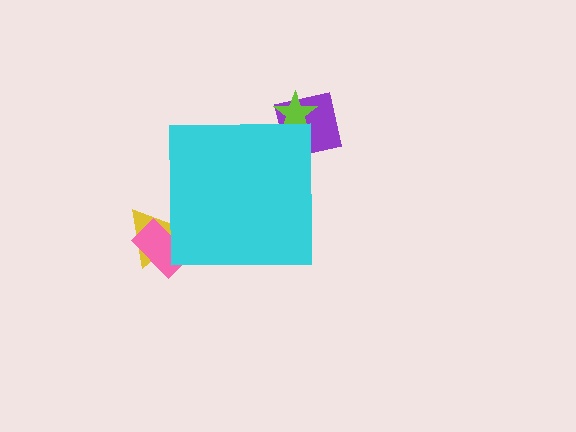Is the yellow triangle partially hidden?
Yes, the yellow triangle is partially hidden behind the cyan square.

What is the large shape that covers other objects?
A cyan square.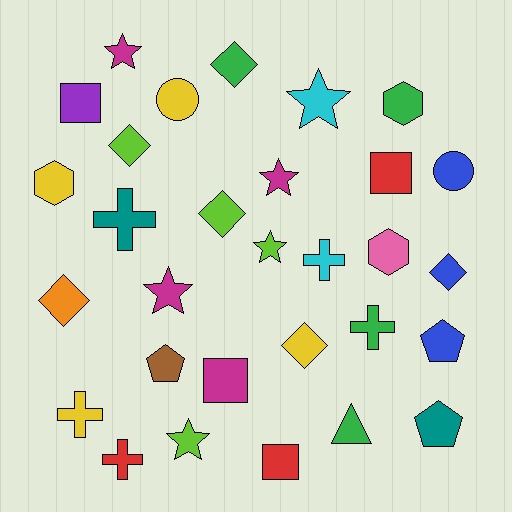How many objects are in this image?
There are 30 objects.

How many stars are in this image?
There are 6 stars.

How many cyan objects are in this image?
There are 2 cyan objects.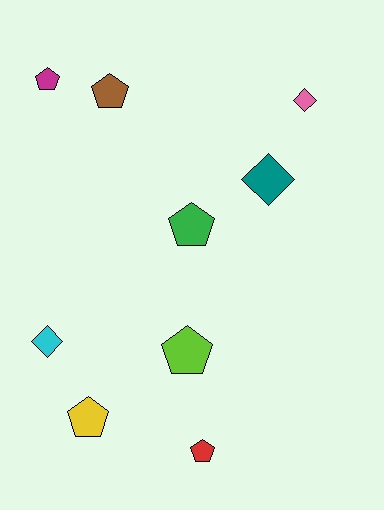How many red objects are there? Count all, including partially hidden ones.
There is 1 red object.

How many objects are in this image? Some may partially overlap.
There are 9 objects.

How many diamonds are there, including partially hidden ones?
There are 3 diamonds.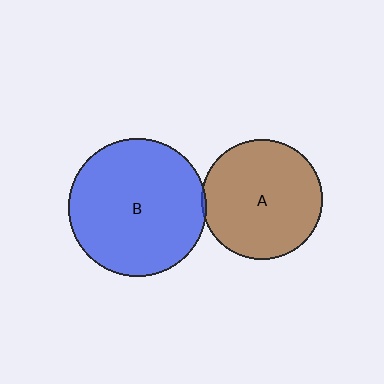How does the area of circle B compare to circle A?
Approximately 1.3 times.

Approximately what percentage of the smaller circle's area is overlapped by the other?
Approximately 5%.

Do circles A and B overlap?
Yes.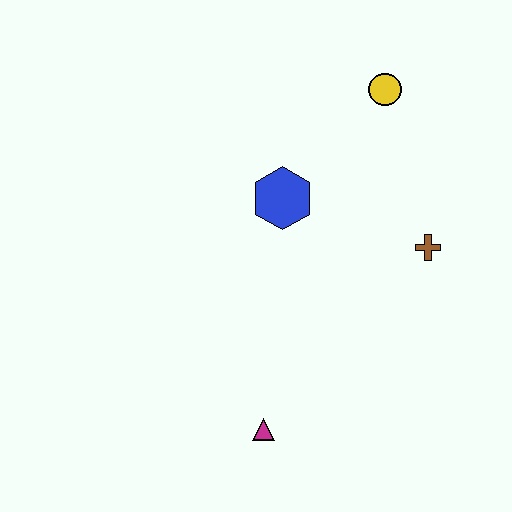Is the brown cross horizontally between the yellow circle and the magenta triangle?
No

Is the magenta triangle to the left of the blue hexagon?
Yes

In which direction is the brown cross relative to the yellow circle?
The brown cross is below the yellow circle.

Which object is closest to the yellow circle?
The blue hexagon is closest to the yellow circle.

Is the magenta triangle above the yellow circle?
No